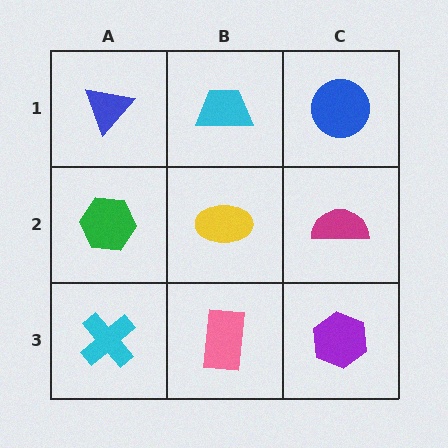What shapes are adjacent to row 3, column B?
A yellow ellipse (row 2, column B), a cyan cross (row 3, column A), a purple hexagon (row 3, column C).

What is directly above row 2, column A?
A blue triangle.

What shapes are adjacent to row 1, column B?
A yellow ellipse (row 2, column B), a blue triangle (row 1, column A), a blue circle (row 1, column C).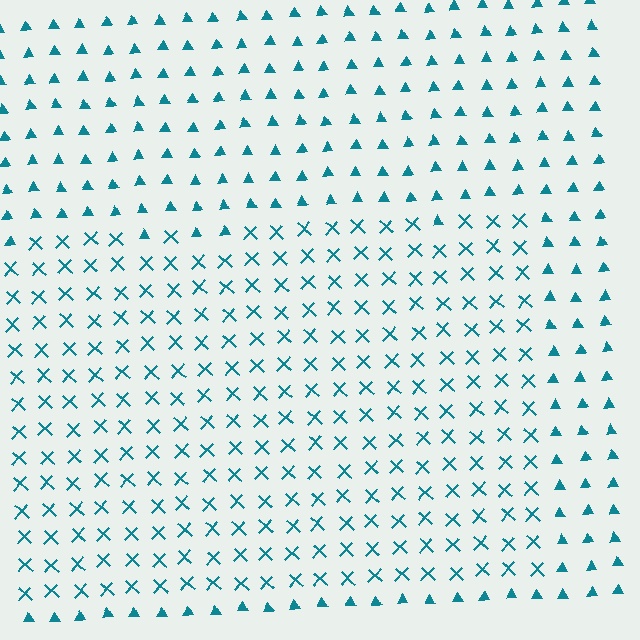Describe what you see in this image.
The image is filled with small teal elements arranged in a uniform grid. A rectangle-shaped region contains X marks, while the surrounding area contains triangles. The boundary is defined purely by the change in element shape.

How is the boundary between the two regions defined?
The boundary is defined by a change in element shape: X marks inside vs. triangles outside. All elements share the same color and spacing.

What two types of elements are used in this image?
The image uses X marks inside the rectangle region and triangles outside it.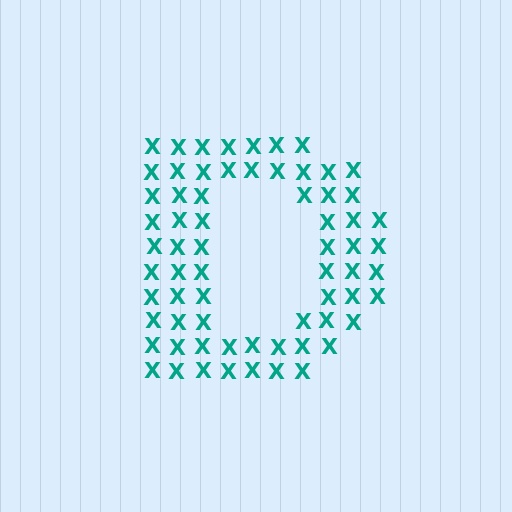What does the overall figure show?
The overall figure shows the letter D.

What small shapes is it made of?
It is made of small letter X's.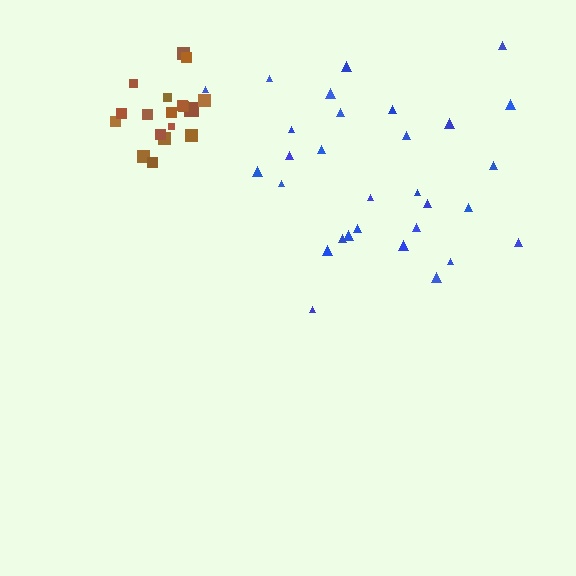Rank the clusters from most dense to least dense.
brown, blue.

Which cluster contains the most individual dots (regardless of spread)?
Blue (30).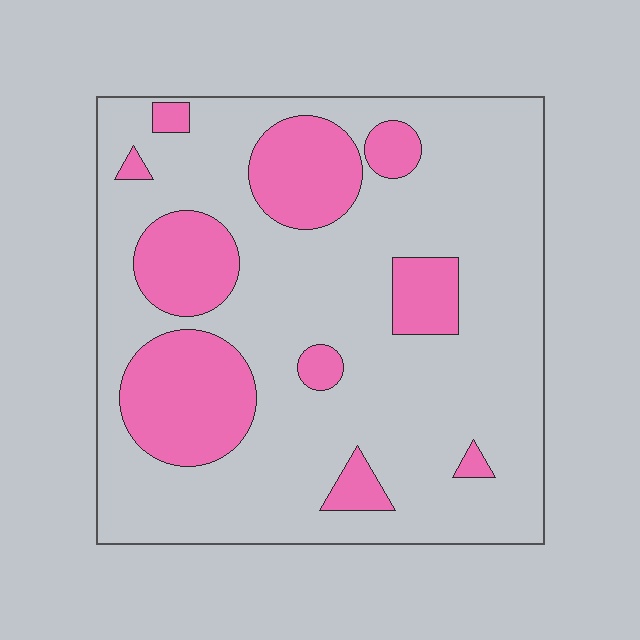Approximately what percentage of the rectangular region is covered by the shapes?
Approximately 25%.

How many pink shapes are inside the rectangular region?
10.